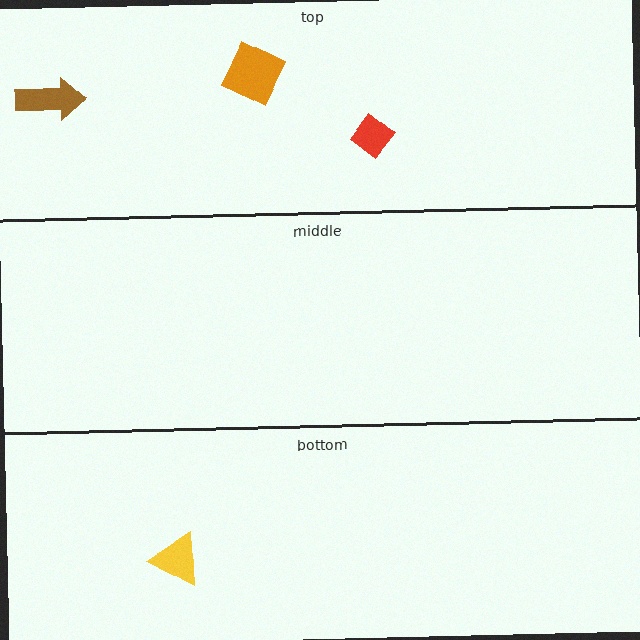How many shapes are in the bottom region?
1.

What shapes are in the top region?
The orange square, the brown arrow, the red diamond.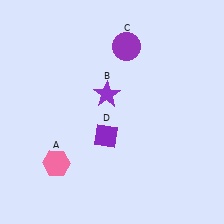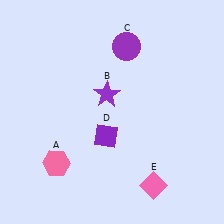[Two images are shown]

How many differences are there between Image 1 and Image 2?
There is 1 difference between the two images.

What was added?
A pink diamond (E) was added in Image 2.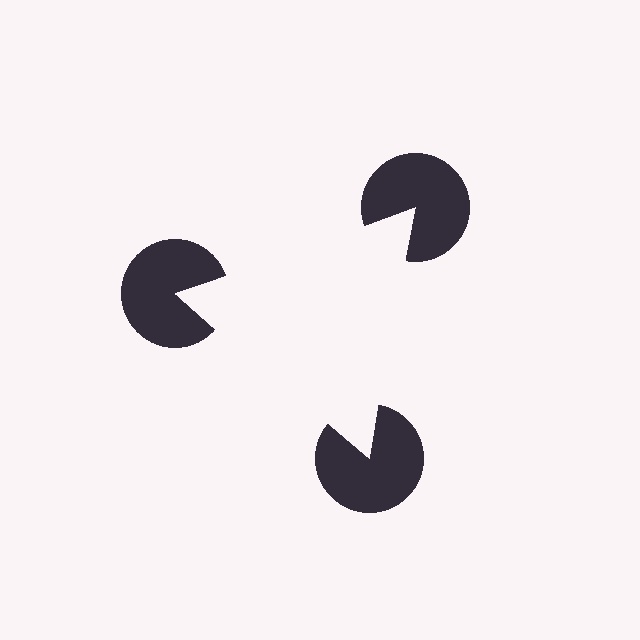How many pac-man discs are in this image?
There are 3 — one at each vertex of the illusory triangle.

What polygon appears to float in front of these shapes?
An illusory triangle — its edges are inferred from the aligned wedge cuts in the pac-man discs, not physically drawn.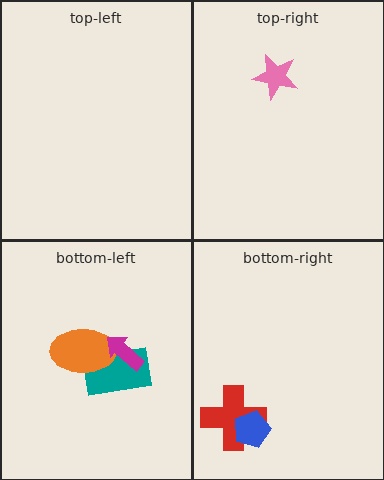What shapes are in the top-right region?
The pink star.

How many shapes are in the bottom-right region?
2.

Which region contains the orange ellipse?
The bottom-left region.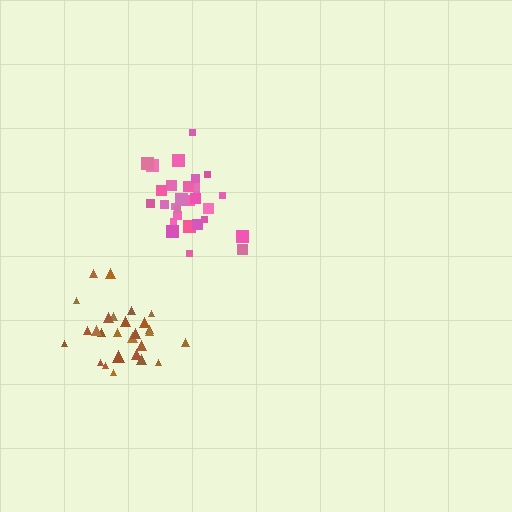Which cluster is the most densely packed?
Pink.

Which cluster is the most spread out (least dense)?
Brown.